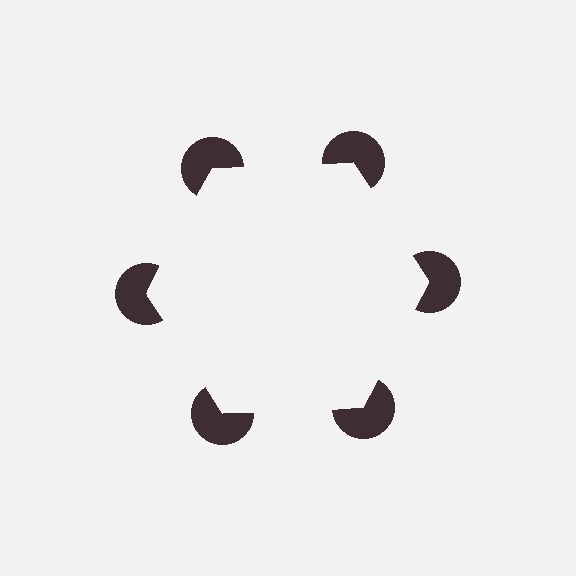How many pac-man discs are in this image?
There are 6 — one at each vertex of the illusory hexagon.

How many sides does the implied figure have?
6 sides.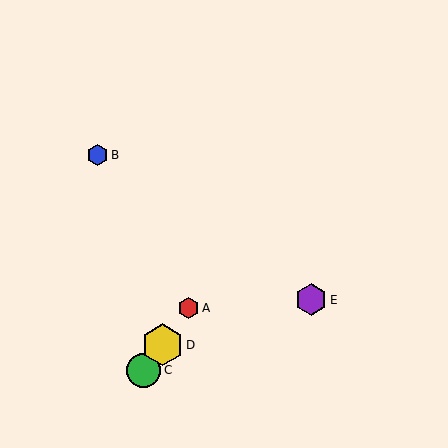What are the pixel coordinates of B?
Object B is at (98, 155).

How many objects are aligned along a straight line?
3 objects (A, C, D) are aligned along a straight line.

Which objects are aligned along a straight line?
Objects A, C, D are aligned along a straight line.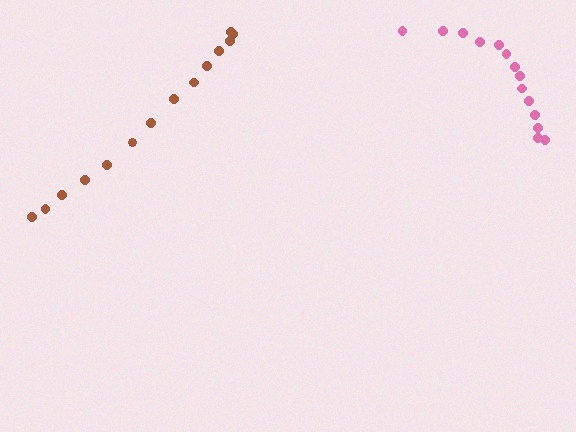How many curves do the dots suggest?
There are 2 distinct paths.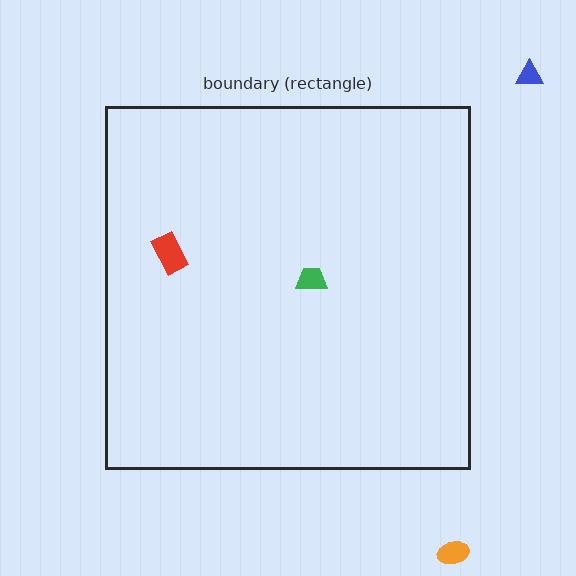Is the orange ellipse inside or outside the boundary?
Outside.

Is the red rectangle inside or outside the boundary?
Inside.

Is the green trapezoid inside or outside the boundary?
Inside.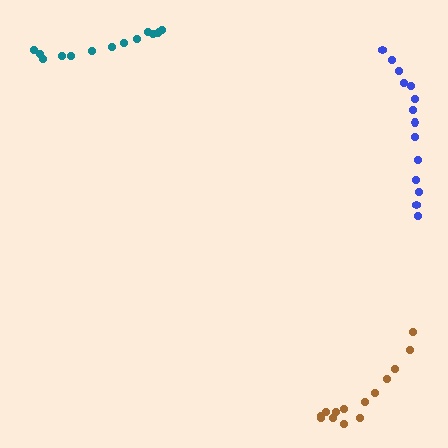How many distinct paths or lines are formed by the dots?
There are 3 distinct paths.